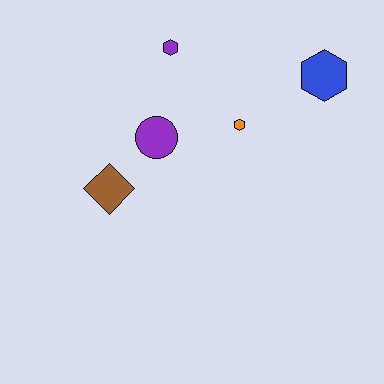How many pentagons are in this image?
There are no pentagons.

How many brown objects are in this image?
There is 1 brown object.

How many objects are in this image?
There are 5 objects.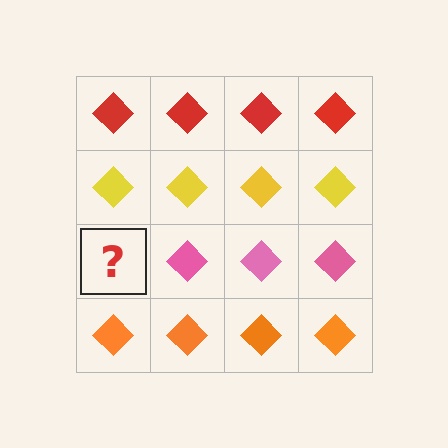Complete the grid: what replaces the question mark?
The question mark should be replaced with a pink diamond.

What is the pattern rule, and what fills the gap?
The rule is that each row has a consistent color. The gap should be filled with a pink diamond.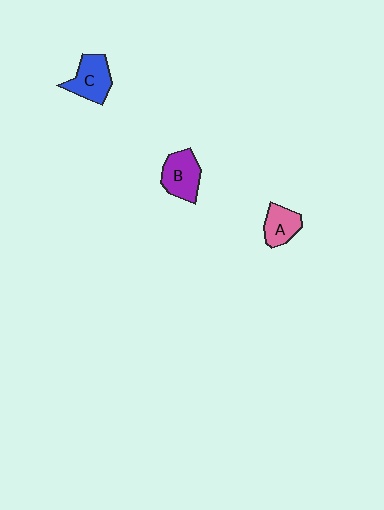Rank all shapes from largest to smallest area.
From largest to smallest: C (blue), B (purple), A (pink).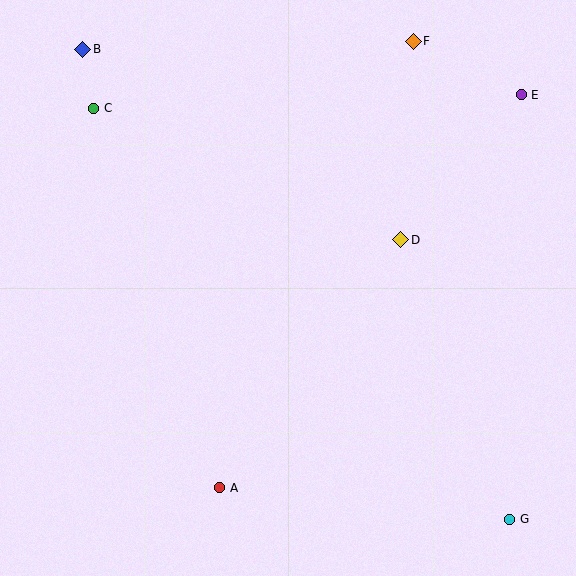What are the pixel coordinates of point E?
Point E is at (521, 95).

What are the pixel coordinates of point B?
Point B is at (83, 49).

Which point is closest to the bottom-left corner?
Point A is closest to the bottom-left corner.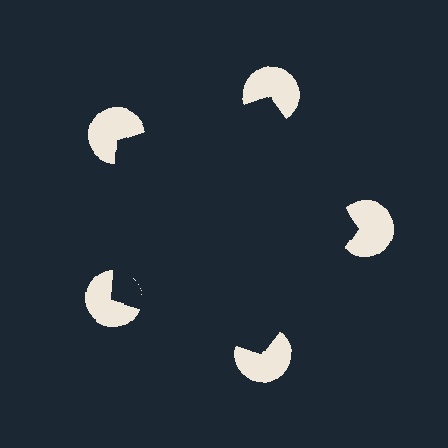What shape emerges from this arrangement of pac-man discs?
An illusory pentagon — its edges are inferred from the aligned wedge cuts in the pac-man discs, not physically drawn.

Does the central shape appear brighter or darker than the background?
It typically appears slightly darker than the background, even though no actual brightness change is drawn.